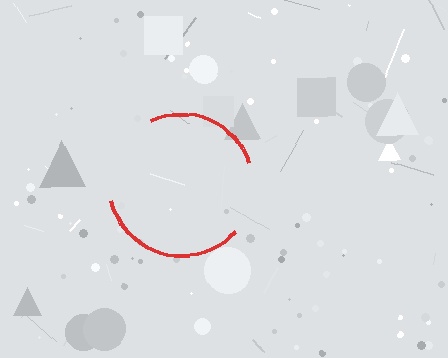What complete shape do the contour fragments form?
The contour fragments form a circle.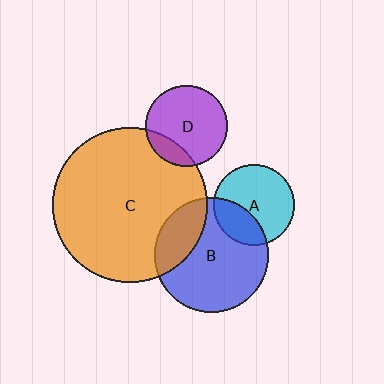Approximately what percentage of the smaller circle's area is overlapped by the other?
Approximately 30%.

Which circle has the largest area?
Circle C (orange).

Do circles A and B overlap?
Yes.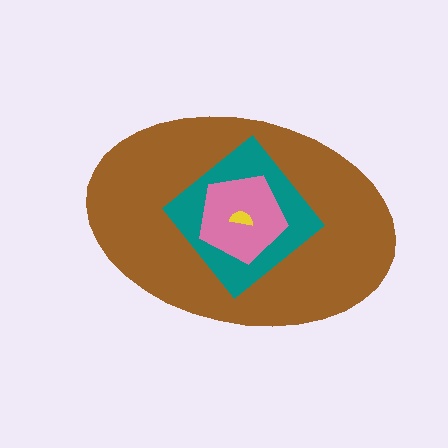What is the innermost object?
The yellow semicircle.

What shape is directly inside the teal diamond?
The pink pentagon.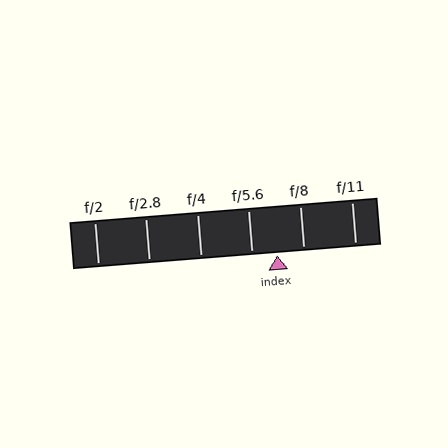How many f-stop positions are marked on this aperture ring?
There are 6 f-stop positions marked.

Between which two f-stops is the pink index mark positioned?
The index mark is between f/5.6 and f/8.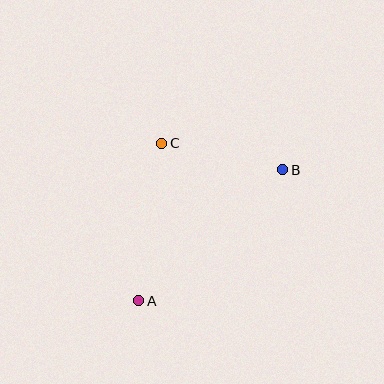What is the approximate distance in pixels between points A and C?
The distance between A and C is approximately 160 pixels.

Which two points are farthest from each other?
Points A and B are farthest from each other.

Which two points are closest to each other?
Points B and C are closest to each other.